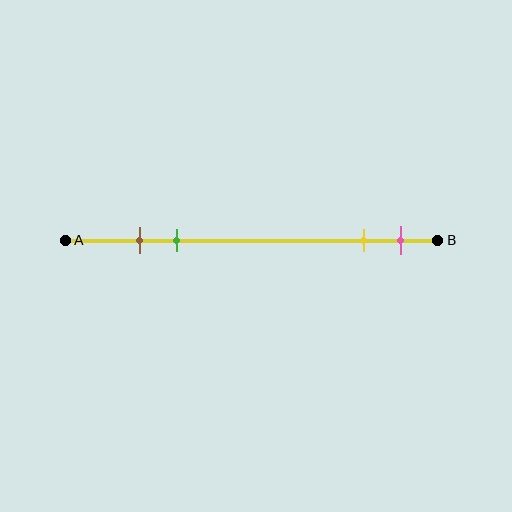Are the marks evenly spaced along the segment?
No, the marks are not evenly spaced.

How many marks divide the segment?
There are 4 marks dividing the segment.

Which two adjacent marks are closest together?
The brown and green marks are the closest adjacent pair.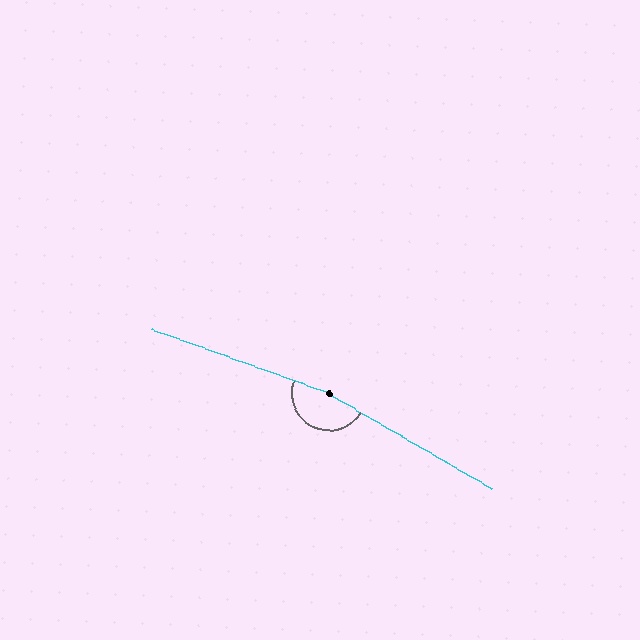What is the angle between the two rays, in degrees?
Approximately 170 degrees.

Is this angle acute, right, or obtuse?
It is obtuse.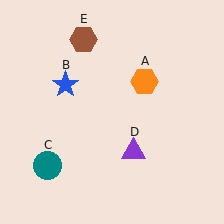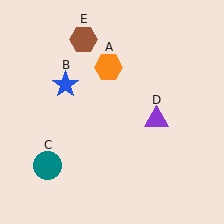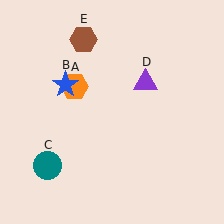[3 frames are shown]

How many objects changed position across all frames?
2 objects changed position: orange hexagon (object A), purple triangle (object D).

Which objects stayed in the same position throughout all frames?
Blue star (object B) and teal circle (object C) and brown hexagon (object E) remained stationary.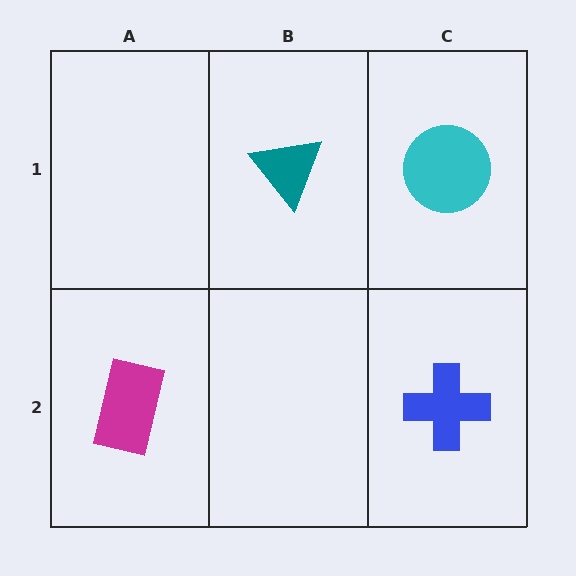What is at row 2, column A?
A magenta rectangle.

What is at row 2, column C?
A blue cross.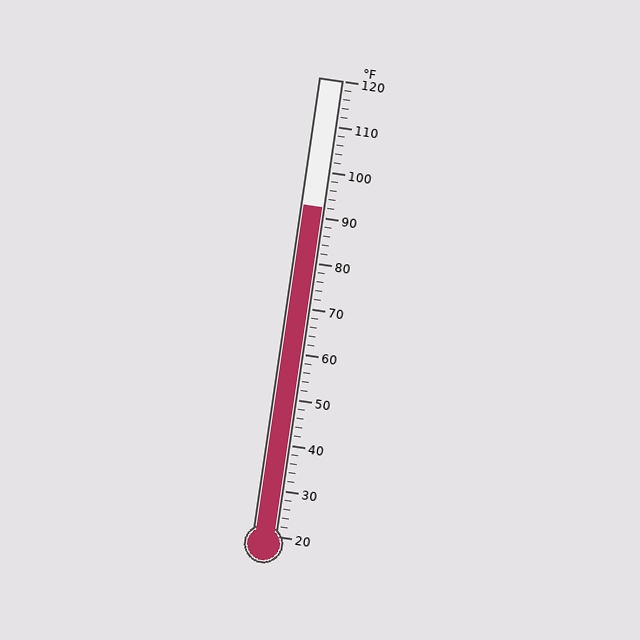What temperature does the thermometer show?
The thermometer shows approximately 92°F.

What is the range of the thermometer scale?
The thermometer scale ranges from 20°F to 120°F.